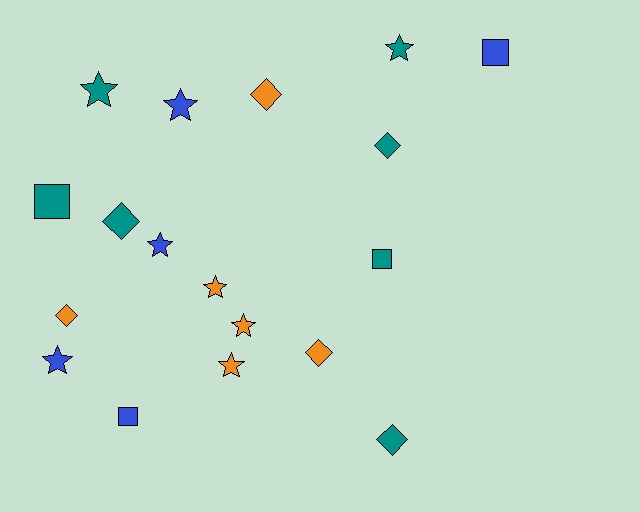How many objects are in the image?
There are 18 objects.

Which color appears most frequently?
Teal, with 7 objects.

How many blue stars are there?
There are 3 blue stars.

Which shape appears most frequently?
Star, with 8 objects.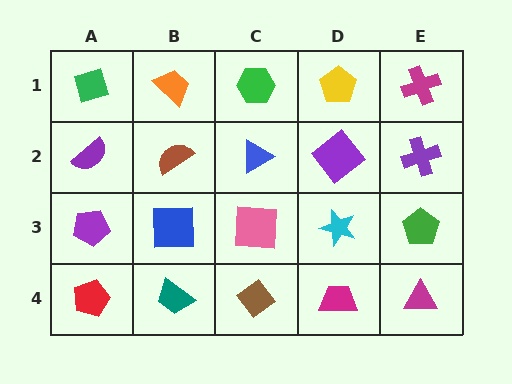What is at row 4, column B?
A teal trapezoid.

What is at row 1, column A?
A green diamond.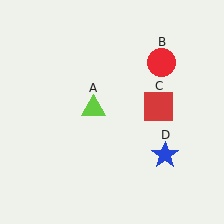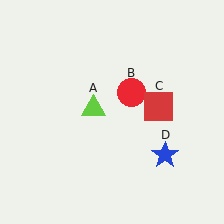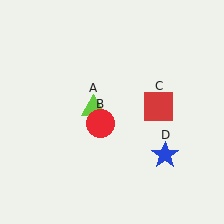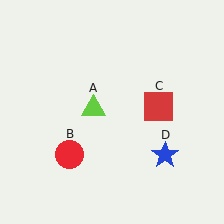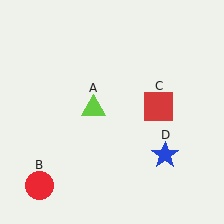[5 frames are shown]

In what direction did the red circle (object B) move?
The red circle (object B) moved down and to the left.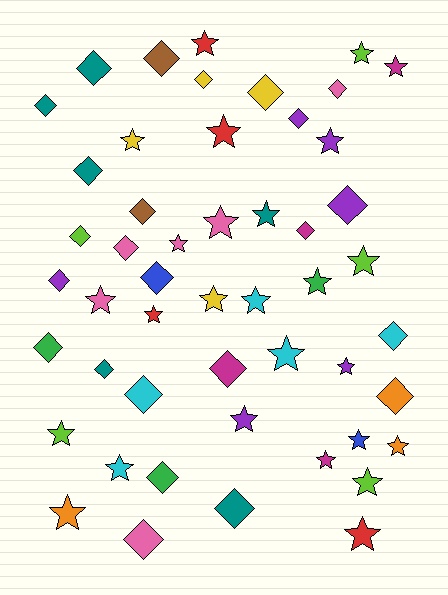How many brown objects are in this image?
There are 2 brown objects.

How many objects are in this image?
There are 50 objects.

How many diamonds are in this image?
There are 24 diamonds.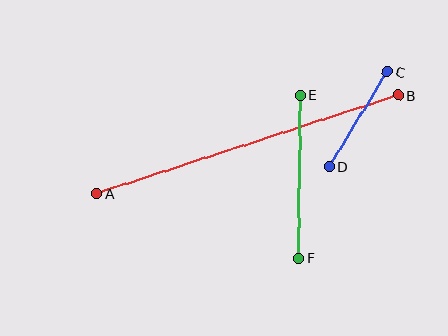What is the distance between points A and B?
The distance is approximately 317 pixels.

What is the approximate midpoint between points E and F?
The midpoint is at approximately (299, 177) pixels.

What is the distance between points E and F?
The distance is approximately 163 pixels.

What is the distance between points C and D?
The distance is approximately 111 pixels.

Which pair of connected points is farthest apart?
Points A and B are farthest apart.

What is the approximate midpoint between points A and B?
The midpoint is at approximately (247, 144) pixels.